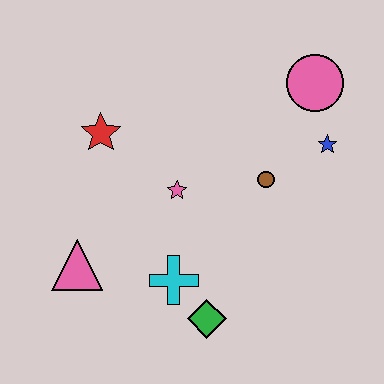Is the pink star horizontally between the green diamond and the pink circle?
No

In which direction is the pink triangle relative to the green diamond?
The pink triangle is to the left of the green diamond.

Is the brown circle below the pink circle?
Yes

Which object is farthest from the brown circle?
The pink triangle is farthest from the brown circle.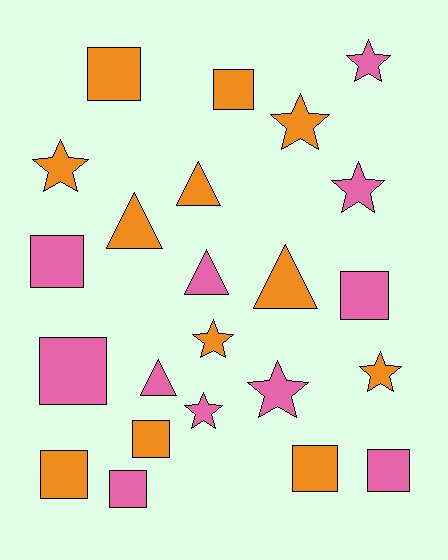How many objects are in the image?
There are 23 objects.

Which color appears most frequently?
Orange, with 12 objects.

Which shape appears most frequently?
Square, with 10 objects.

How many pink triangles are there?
There are 2 pink triangles.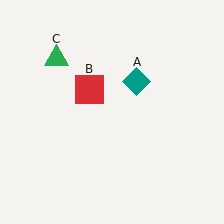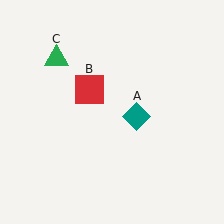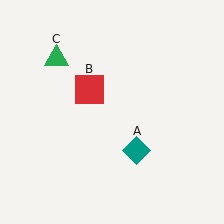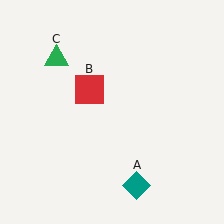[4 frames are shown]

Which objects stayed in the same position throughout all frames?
Red square (object B) and green triangle (object C) remained stationary.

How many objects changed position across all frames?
1 object changed position: teal diamond (object A).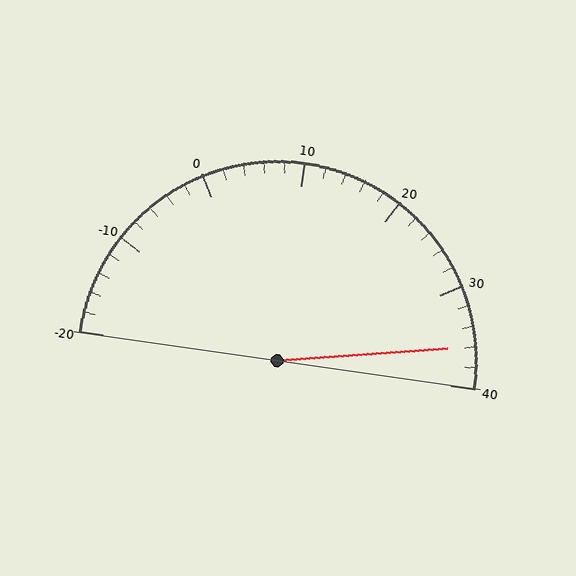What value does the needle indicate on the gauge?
The needle indicates approximately 36.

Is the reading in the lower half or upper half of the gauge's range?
The reading is in the upper half of the range (-20 to 40).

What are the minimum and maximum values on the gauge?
The gauge ranges from -20 to 40.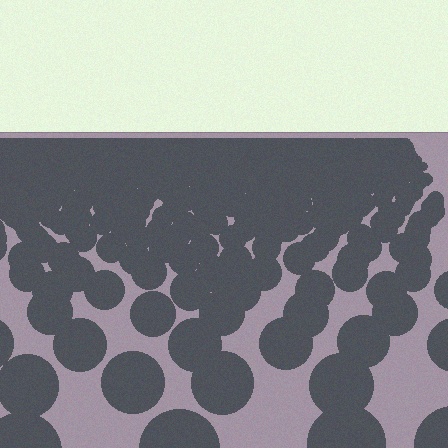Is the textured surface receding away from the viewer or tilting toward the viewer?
The surface is receding away from the viewer. Texture elements get smaller and denser toward the top.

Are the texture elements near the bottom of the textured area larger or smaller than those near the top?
Larger. Near the bottom, elements are closer to the viewer and appear at a bigger on-screen size.